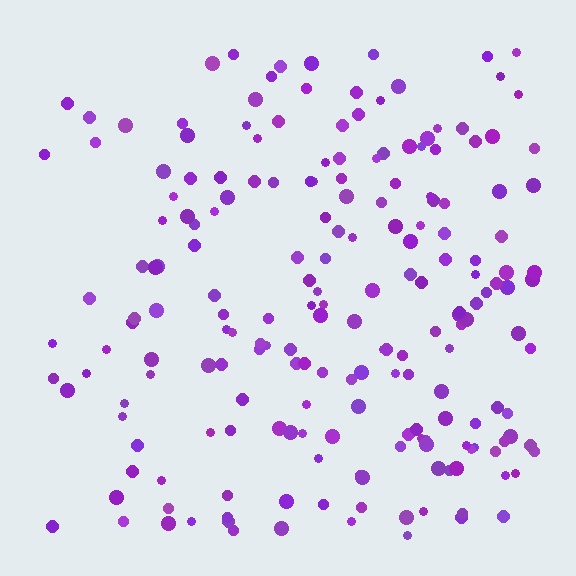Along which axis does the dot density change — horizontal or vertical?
Horizontal.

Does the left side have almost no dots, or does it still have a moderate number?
Still a moderate number, just noticeably fewer than the right.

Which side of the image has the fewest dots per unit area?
The left.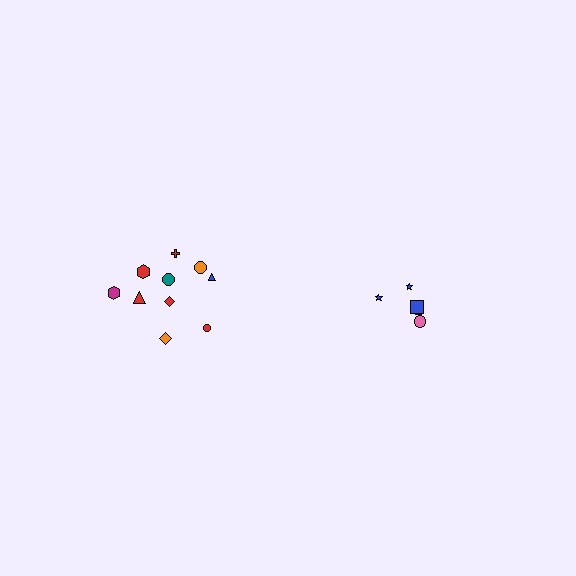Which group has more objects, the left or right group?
The left group.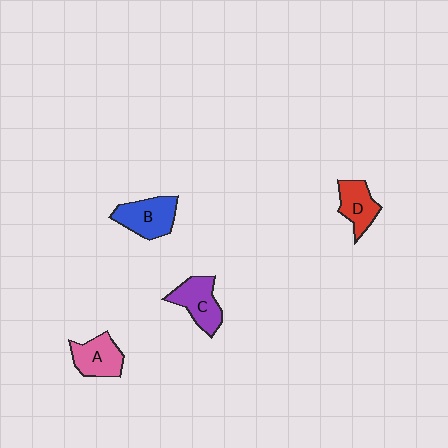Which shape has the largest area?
Shape B (blue).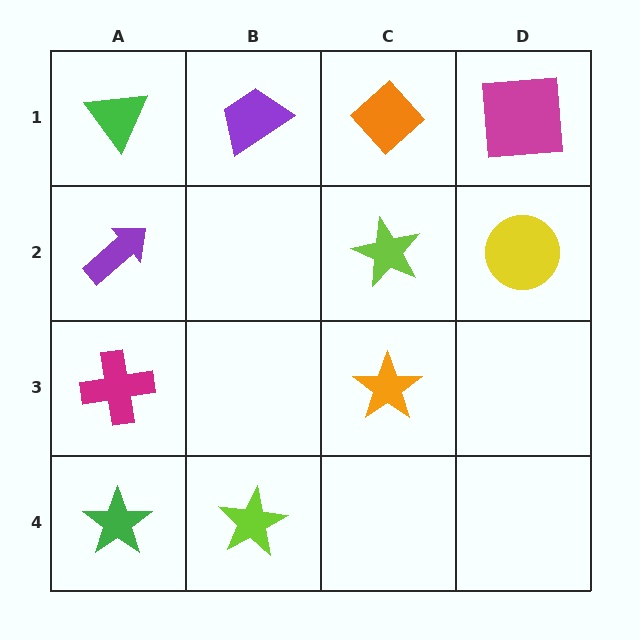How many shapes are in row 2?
3 shapes.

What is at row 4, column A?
A green star.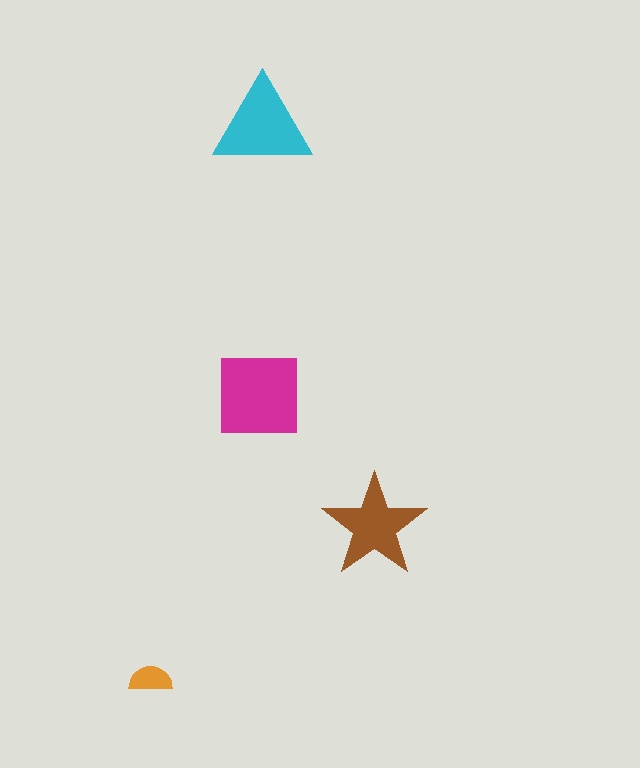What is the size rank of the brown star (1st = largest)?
3rd.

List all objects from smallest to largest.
The orange semicircle, the brown star, the cyan triangle, the magenta square.